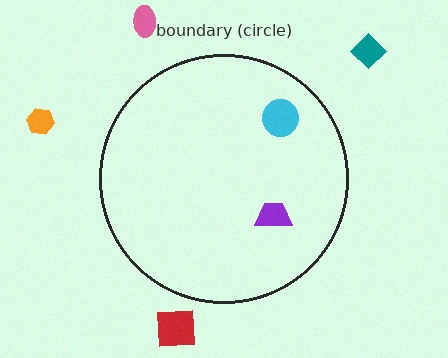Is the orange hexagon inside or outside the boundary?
Outside.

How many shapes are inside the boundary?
2 inside, 4 outside.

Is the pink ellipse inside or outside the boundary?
Outside.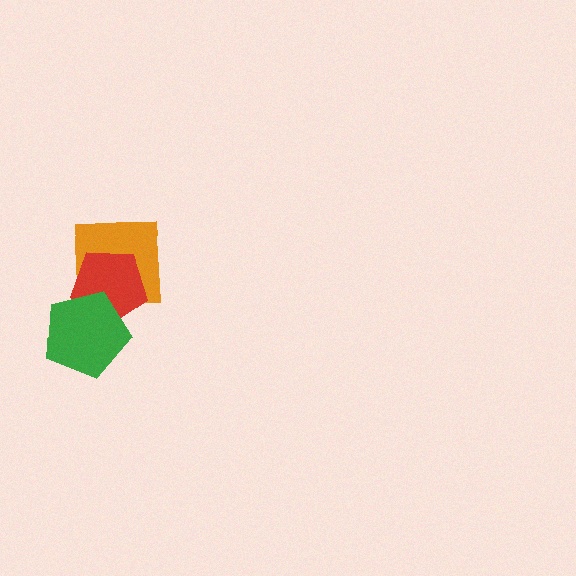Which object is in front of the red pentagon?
The green pentagon is in front of the red pentagon.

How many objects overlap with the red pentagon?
2 objects overlap with the red pentagon.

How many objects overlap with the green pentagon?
2 objects overlap with the green pentagon.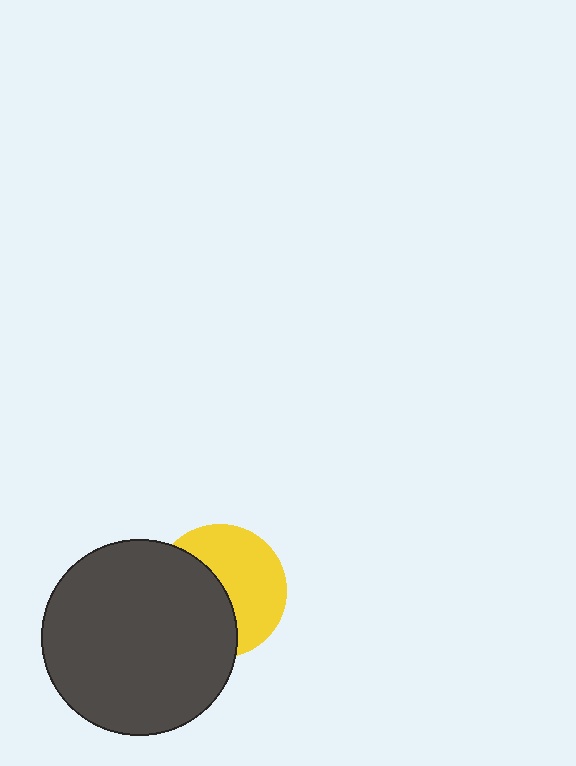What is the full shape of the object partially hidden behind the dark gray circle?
The partially hidden object is a yellow circle.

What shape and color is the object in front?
The object in front is a dark gray circle.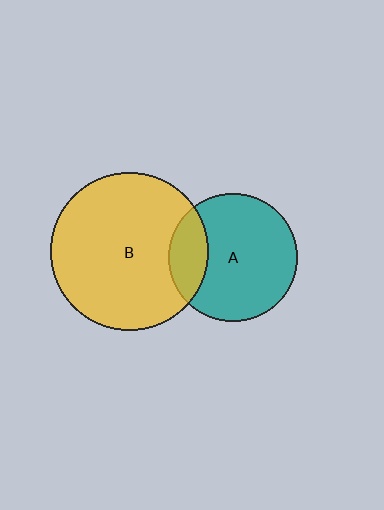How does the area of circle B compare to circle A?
Approximately 1.5 times.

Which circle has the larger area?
Circle B (yellow).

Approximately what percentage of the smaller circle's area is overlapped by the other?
Approximately 20%.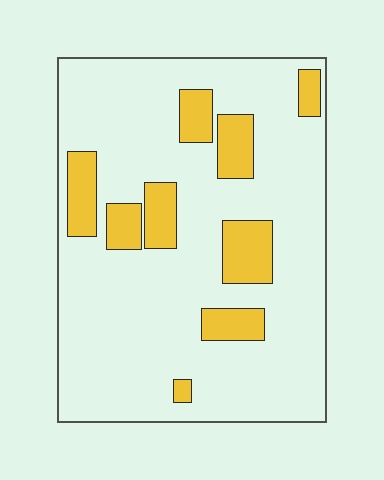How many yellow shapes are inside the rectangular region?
9.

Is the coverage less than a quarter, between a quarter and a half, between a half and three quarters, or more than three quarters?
Less than a quarter.